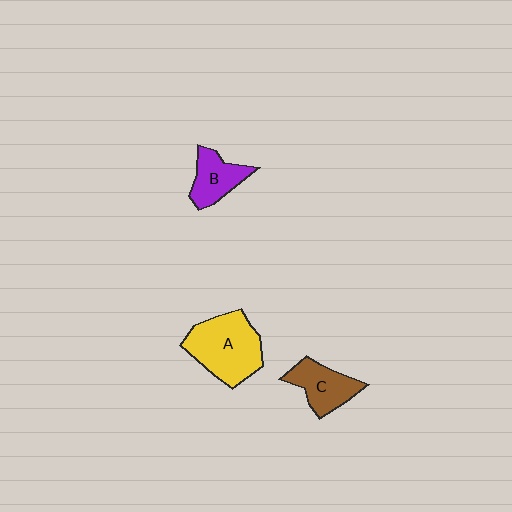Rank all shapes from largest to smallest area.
From largest to smallest: A (yellow), C (brown), B (purple).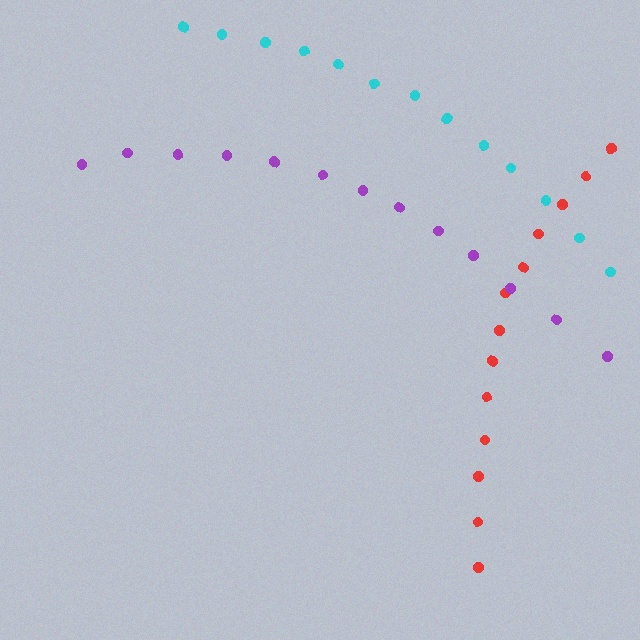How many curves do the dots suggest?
There are 3 distinct paths.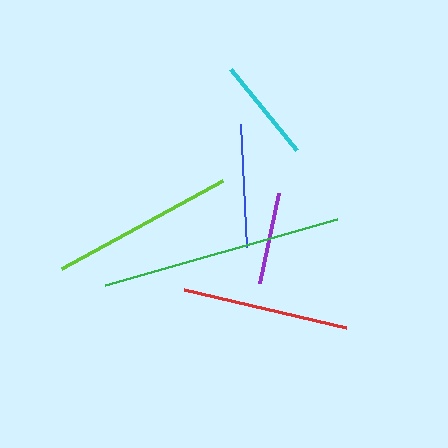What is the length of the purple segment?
The purple segment is approximately 92 pixels long.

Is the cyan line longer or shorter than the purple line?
The cyan line is longer than the purple line.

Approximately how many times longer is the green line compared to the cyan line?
The green line is approximately 2.3 times the length of the cyan line.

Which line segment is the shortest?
The purple line is the shortest at approximately 92 pixels.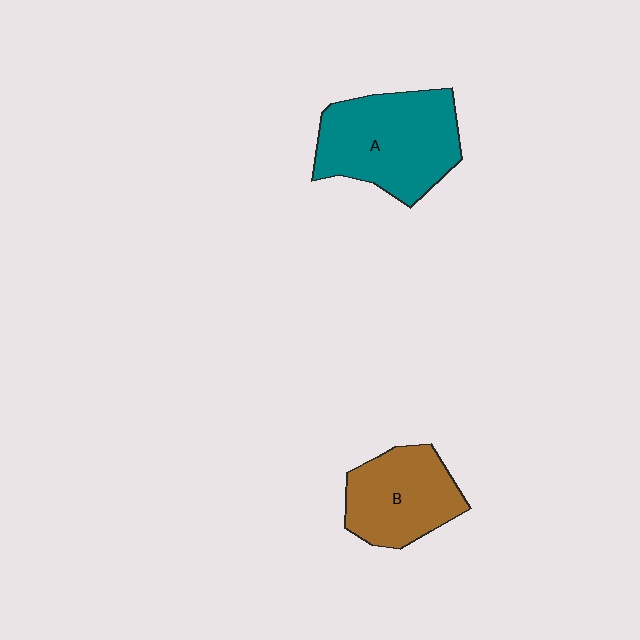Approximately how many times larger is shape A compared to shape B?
Approximately 1.4 times.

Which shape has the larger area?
Shape A (teal).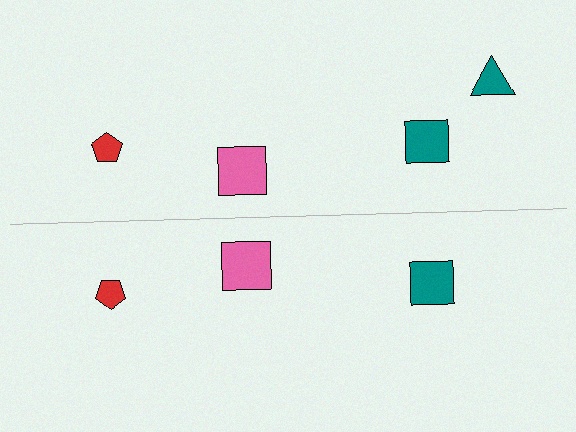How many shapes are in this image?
There are 7 shapes in this image.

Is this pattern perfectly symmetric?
No, the pattern is not perfectly symmetric. A teal triangle is missing from the bottom side.